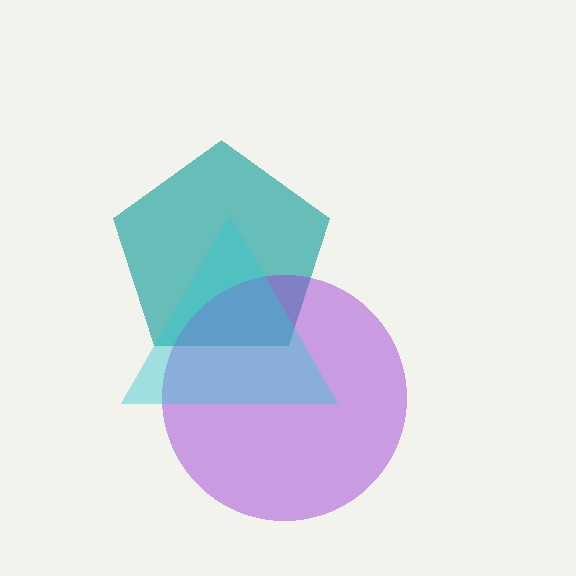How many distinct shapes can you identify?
There are 3 distinct shapes: a teal pentagon, a purple circle, a cyan triangle.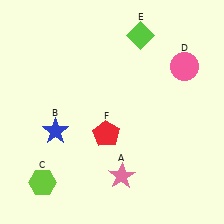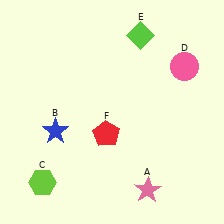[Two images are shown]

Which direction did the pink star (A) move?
The pink star (A) moved right.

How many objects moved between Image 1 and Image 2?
1 object moved between the two images.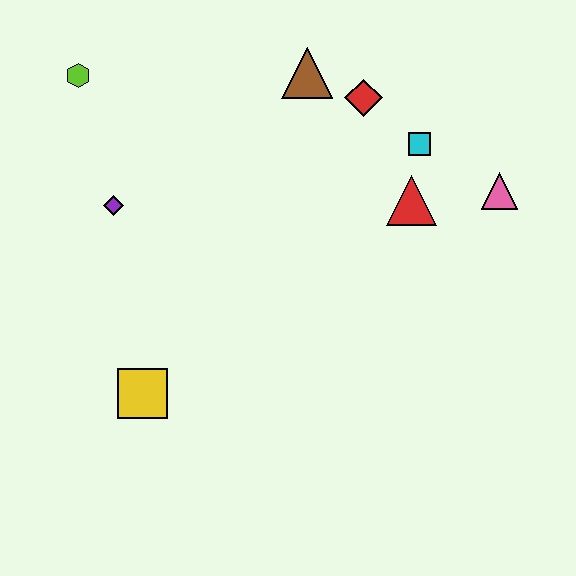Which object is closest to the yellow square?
The purple diamond is closest to the yellow square.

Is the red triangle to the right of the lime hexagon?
Yes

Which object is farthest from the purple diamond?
The pink triangle is farthest from the purple diamond.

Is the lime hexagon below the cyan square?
No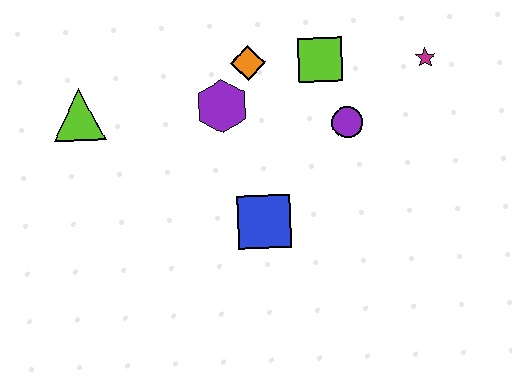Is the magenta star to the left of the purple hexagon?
No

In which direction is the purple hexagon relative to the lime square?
The purple hexagon is to the left of the lime square.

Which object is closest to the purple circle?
The lime square is closest to the purple circle.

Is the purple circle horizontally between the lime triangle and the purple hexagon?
No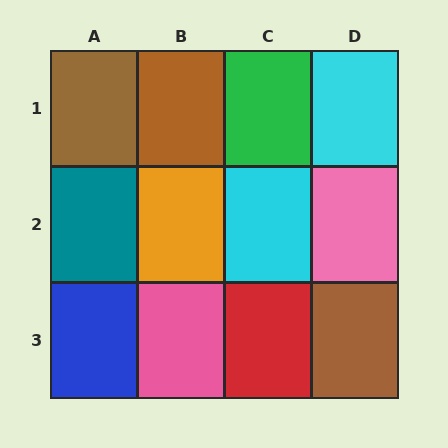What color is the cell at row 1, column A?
Brown.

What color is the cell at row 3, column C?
Red.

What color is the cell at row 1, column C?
Green.